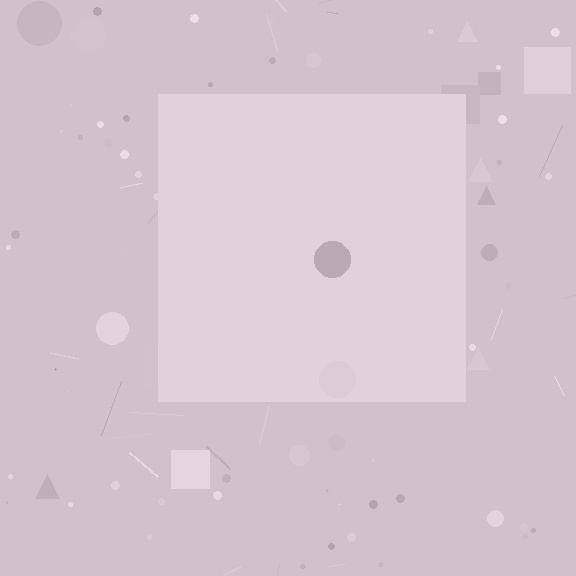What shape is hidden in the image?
A square is hidden in the image.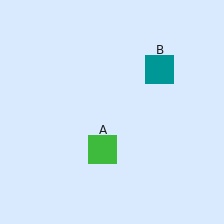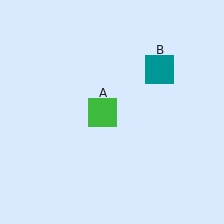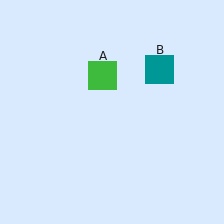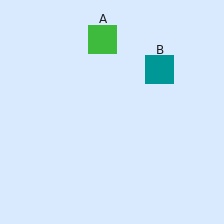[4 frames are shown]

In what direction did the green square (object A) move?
The green square (object A) moved up.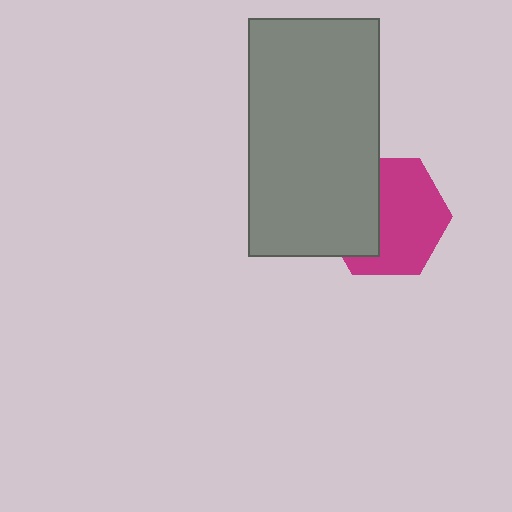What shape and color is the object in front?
The object in front is a gray rectangle.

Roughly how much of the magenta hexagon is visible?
About half of it is visible (roughly 61%).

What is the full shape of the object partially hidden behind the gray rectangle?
The partially hidden object is a magenta hexagon.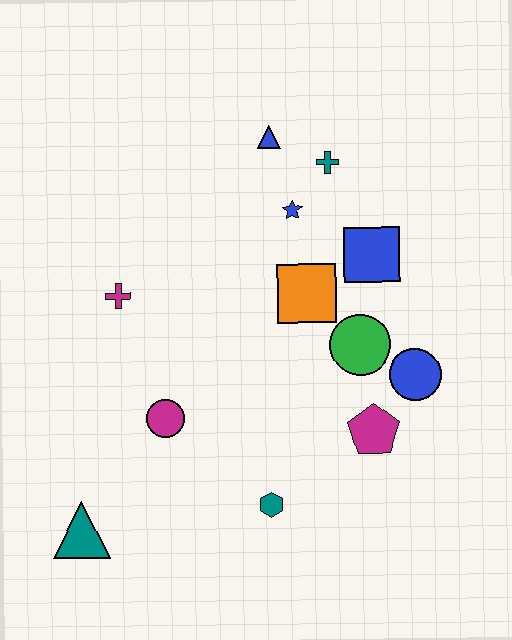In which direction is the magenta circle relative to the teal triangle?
The magenta circle is above the teal triangle.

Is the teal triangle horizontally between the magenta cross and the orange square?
No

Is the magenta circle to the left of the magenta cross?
No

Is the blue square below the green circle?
No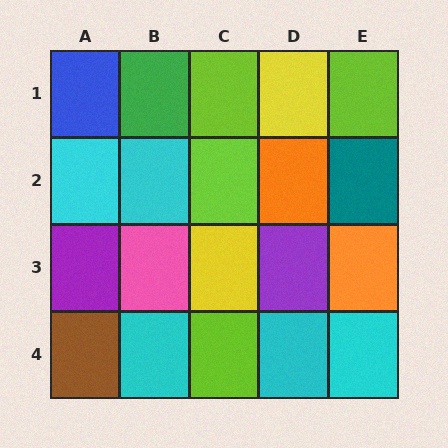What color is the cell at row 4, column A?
Brown.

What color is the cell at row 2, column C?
Lime.